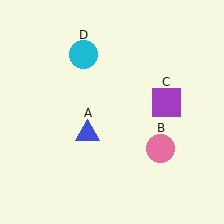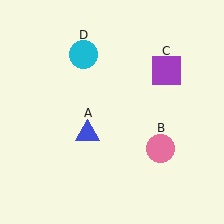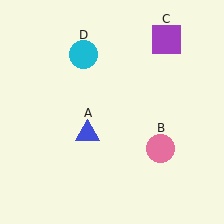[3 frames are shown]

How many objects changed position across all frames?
1 object changed position: purple square (object C).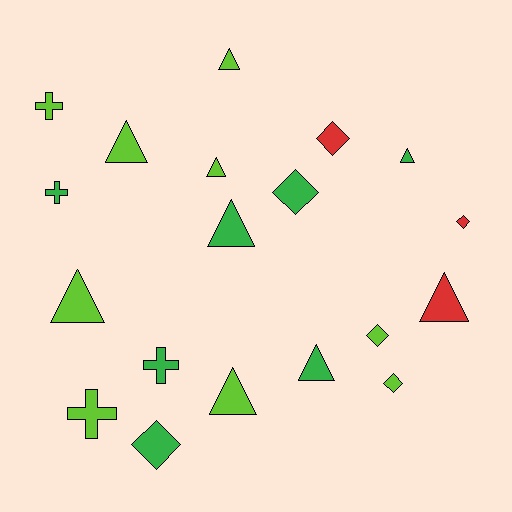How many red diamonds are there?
There are 2 red diamonds.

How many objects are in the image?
There are 19 objects.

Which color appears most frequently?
Lime, with 9 objects.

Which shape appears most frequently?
Triangle, with 9 objects.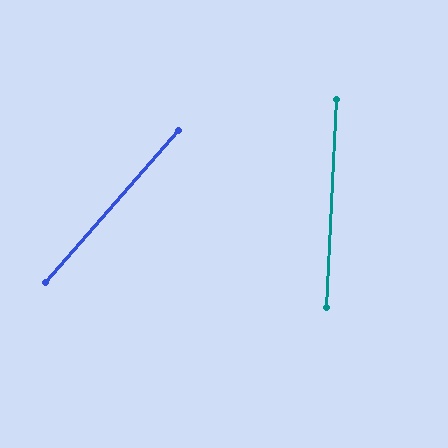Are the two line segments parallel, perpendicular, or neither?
Neither parallel nor perpendicular — they differ by about 38°.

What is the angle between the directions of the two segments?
Approximately 38 degrees.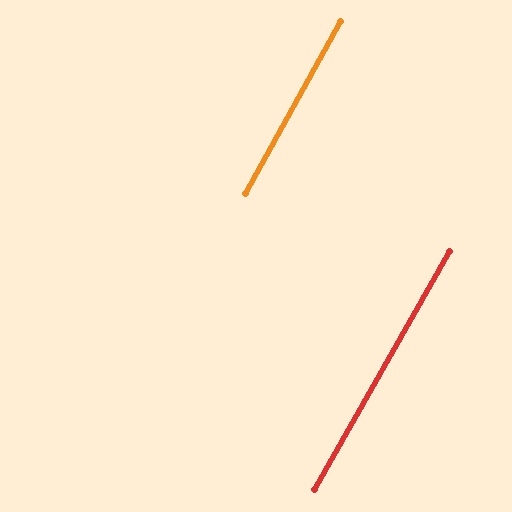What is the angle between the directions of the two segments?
Approximately 1 degree.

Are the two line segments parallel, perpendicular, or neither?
Parallel — their directions differ by only 0.7°.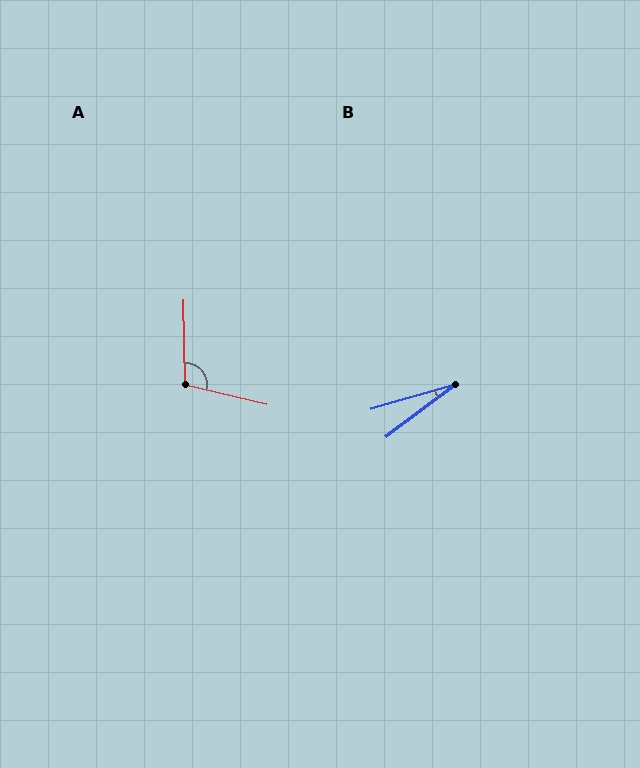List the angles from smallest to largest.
B (21°), A (104°).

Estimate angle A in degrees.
Approximately 104 degrees.